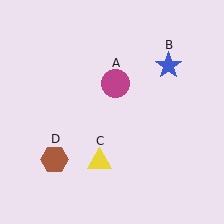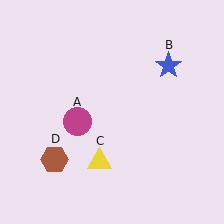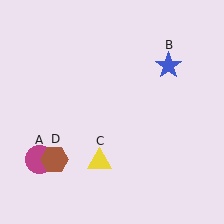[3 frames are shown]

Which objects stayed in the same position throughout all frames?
Blue star (object B) and yellow triangle (object C) and brown hexagon (object D) remained stationary.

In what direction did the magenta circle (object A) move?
The magenta circle (object A) moved down and to the left.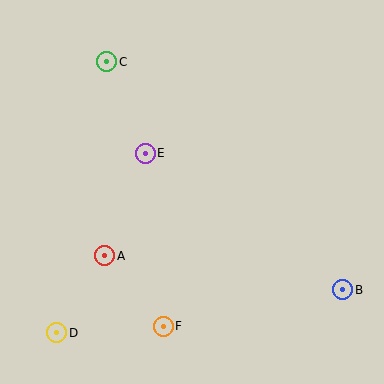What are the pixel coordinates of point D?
Point D is at (57, 333).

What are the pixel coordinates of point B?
Point B is at (343, 290).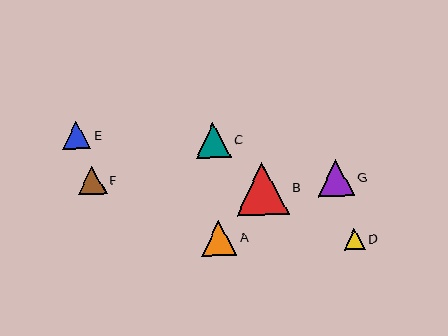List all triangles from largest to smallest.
From largest to smallest: B, G, C, A, F, E, D.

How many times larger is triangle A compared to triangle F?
Triangle A is approximately 1.2 times the size of triangle F.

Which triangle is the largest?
Triangle B is the largest with a size of approximately 52 pixels.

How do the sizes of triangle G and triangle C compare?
Triangle G and triangle C are approximately the same size.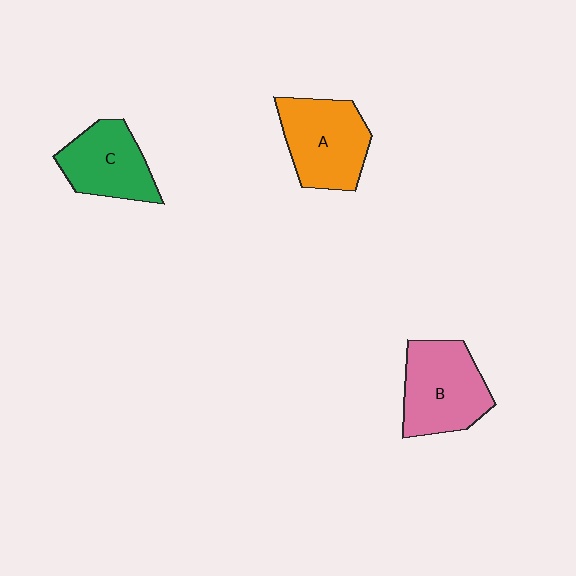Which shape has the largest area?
Shape B (pink).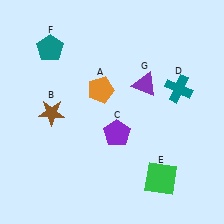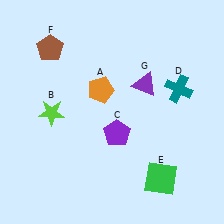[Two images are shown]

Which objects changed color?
B changed from brown to lime. F changed from teal to brown.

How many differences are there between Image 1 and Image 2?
There are 2 differences between the two images.